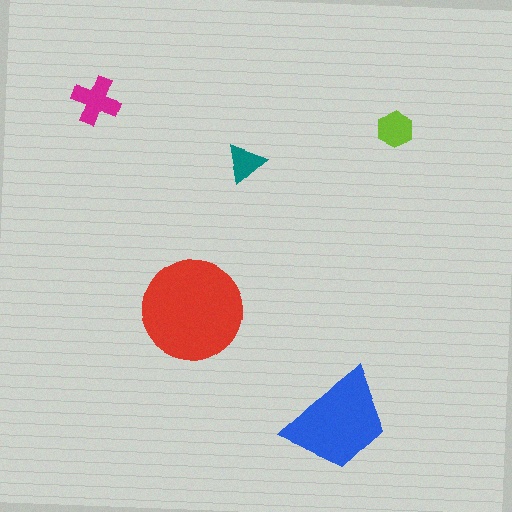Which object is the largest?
The red circle.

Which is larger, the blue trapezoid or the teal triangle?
The blue trapezoid.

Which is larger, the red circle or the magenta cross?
The red circle.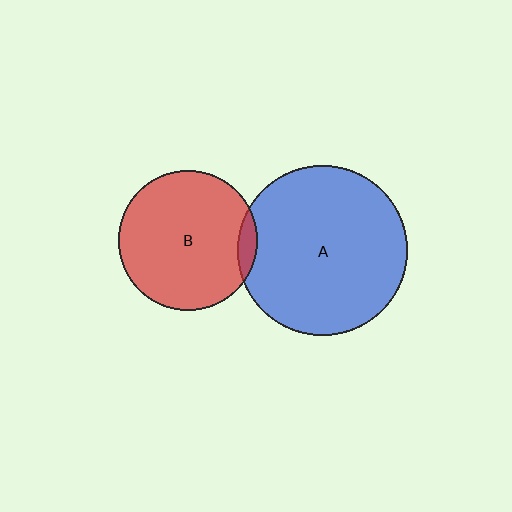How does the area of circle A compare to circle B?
Approximately 1.5 times.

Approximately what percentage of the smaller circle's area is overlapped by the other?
Approximately 5%.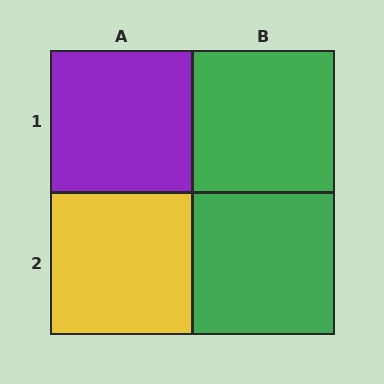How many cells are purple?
1 cell is purple.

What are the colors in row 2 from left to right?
Yellow, green.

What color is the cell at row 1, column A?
Purple.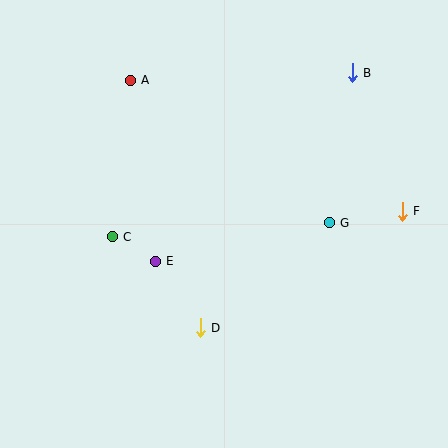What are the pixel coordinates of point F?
Point F is at (402, 211).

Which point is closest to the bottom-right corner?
Point F is closest to the bottom-right corner.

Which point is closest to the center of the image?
Point E at (155, 261) is closest to the center.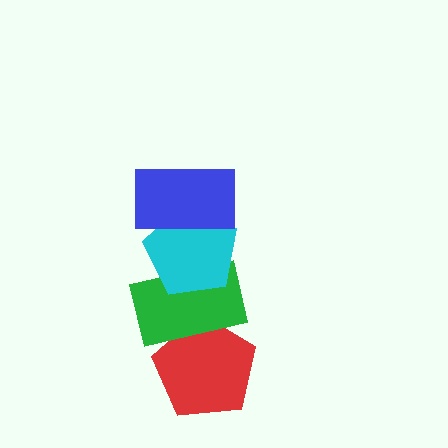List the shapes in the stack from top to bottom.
From top to bottom: the blue rectangle, the cyan pentagon, the green rectangle, the red pentagon.